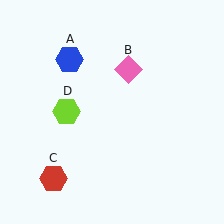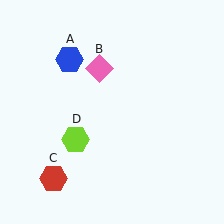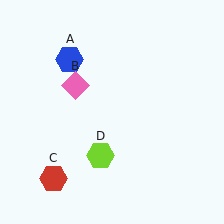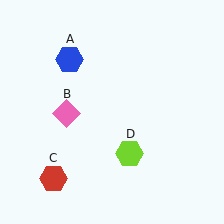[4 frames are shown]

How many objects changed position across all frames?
2 objects changed position: pink diamond (object B), lime hexagon (object D).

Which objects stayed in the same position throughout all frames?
Blue hexagon (object A) and red hexagon (object C) remained stationary.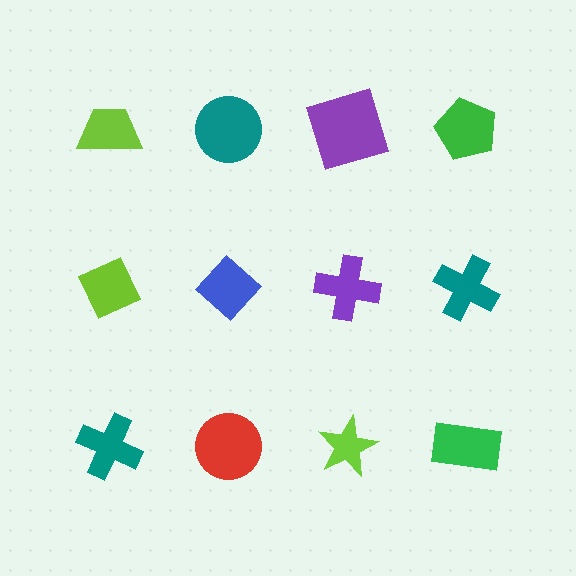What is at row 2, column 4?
A teal cross.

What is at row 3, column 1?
A teal cross.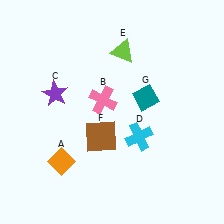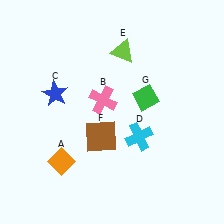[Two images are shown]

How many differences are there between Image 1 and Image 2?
There are 2 differences between the two images.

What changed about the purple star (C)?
In Image 1, C is purple. In Image 2, it changed to blue.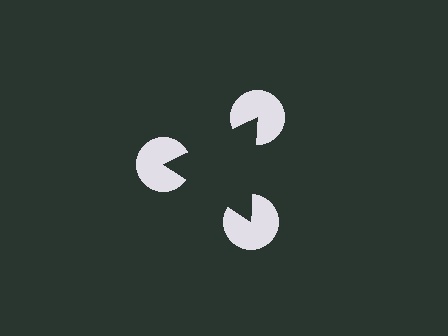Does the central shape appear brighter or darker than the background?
It typically appears slightly darker than the background, even though no actual brightness change is drawn.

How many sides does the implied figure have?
3 sides.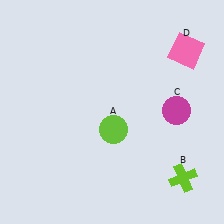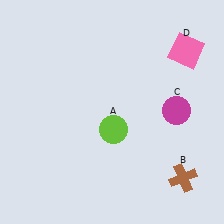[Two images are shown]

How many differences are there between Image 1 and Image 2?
There is 1 difference between the two images.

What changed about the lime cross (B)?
In Image 1, B is lime. In Image 2, it changed to brown.